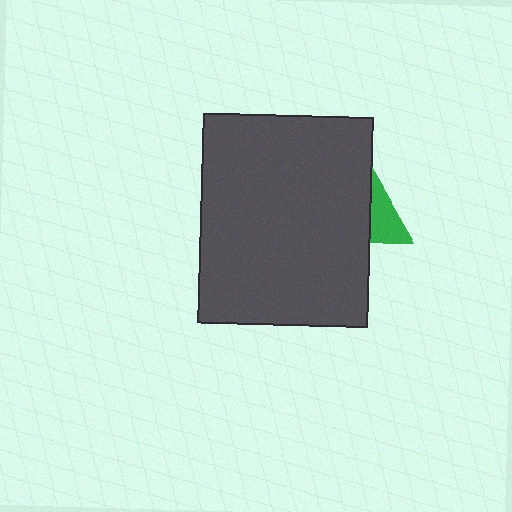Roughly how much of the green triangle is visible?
A small part of it is visible (roughly 31%).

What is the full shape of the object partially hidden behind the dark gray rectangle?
The partially hidden object is a green triangle.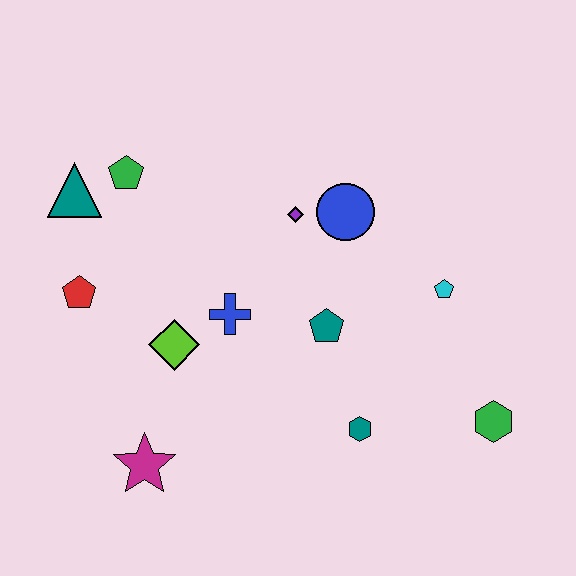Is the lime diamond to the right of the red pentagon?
Yes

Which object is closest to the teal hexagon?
The teal pentagon is closest to the teal hexagon.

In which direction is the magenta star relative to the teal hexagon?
The magenta star is to the left of the teal hexagon.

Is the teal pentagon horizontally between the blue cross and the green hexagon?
Yes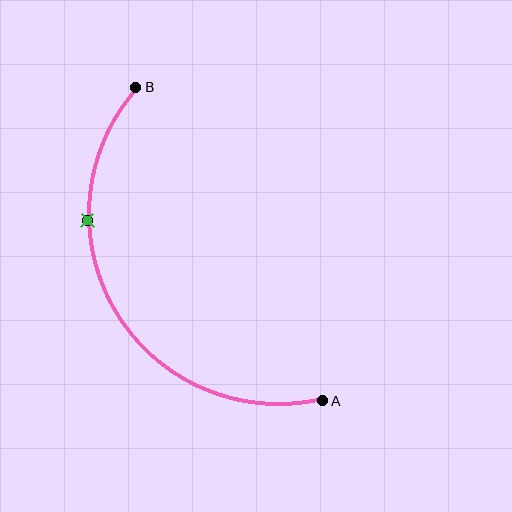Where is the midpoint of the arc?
The arc midpoint is the point on the curve farthest from the straight line joining A and B. It sits to the left of that line.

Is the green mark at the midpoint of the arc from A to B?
No. The green mark lies on the arc but is closer to endpoint B. The arc midpoint would be at the point on the curve equidistant along the arc from both A and B.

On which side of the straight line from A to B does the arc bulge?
The arc bulges to the left of the straight line connecting A and B.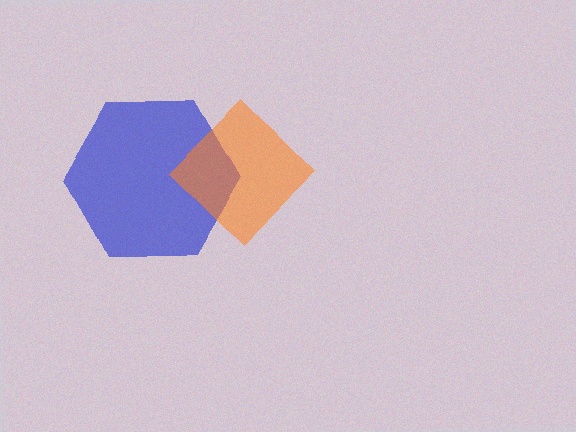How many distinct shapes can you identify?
There are 2 distinct shapes: a blue hexagon, an orange diamond.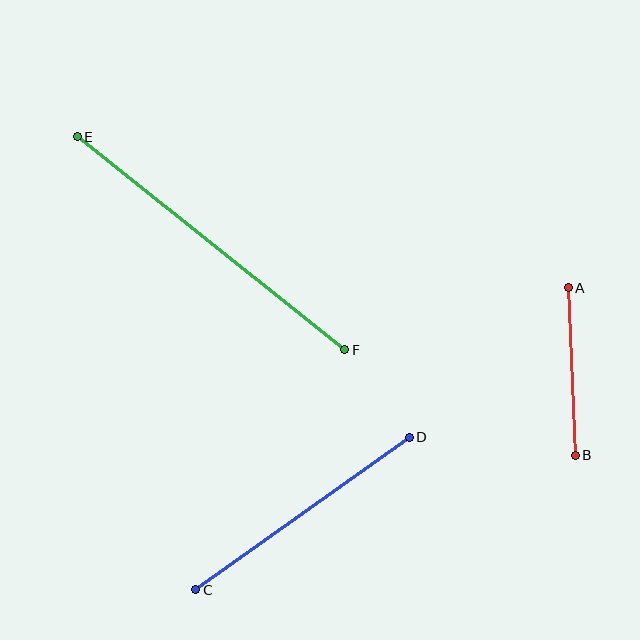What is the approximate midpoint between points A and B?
The midpoint is at approximately (572, 372) pixels.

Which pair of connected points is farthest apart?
Points E and F are farthest apart.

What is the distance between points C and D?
The distance is approximately 262 pixels.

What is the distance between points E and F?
The distance is approximately 342 pixels.